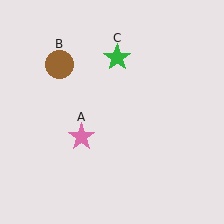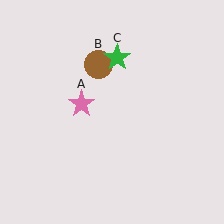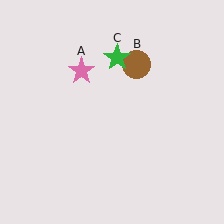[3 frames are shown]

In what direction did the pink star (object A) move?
The pink star (object A) moved up.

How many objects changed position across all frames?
2 objects changed position: pink star (object A), brown circle (object B).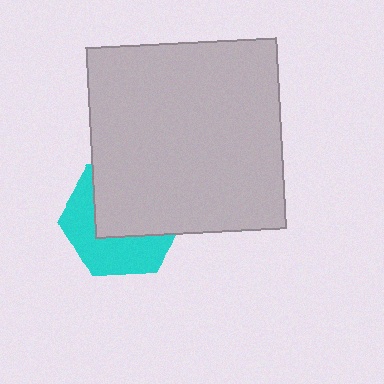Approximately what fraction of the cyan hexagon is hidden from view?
Roughly 53% of the cyan hexagon is hidden behind the light gray square.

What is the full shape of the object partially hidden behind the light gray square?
The partially hidden object is a cyan hexagon.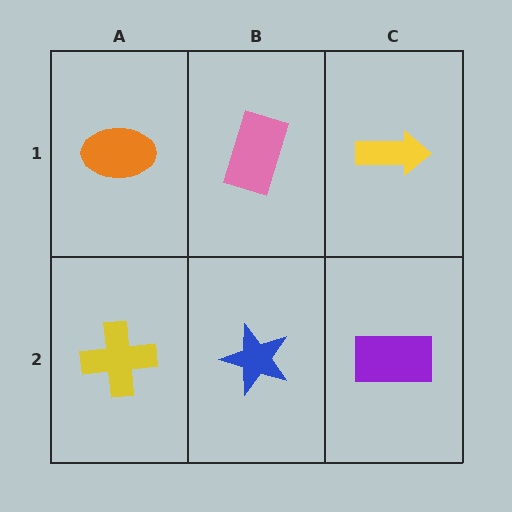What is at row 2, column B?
A blue star.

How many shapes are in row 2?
3 shapes.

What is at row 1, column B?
A pink rectangle.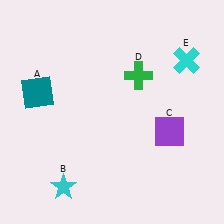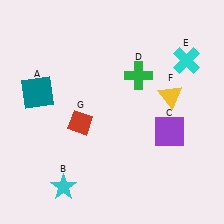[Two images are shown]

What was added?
A yellow triangle (F), a red diamond (G) were added in Image 2.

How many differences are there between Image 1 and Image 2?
There are 2 differences between the two images.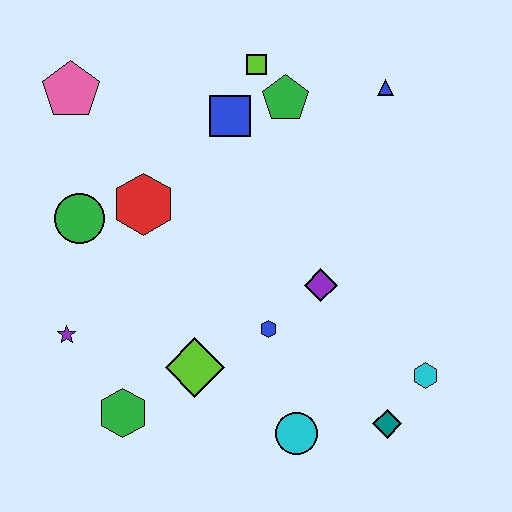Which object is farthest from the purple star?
The blue triangle is farthest from the purple star.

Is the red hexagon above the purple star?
Yes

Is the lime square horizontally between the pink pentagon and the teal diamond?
Yes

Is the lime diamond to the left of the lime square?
Yes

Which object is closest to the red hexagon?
The green circle is closest to the red hexagon.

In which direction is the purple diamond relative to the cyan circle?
The purple diamond is above the cyan circle.